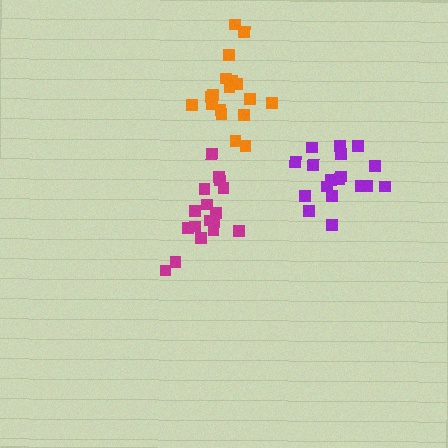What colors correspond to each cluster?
The clusters are colored: orange, magenta, purple.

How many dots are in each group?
Group 1: 18 dots, Group 2: 17 dots, Group 3: 19 dots (54 total).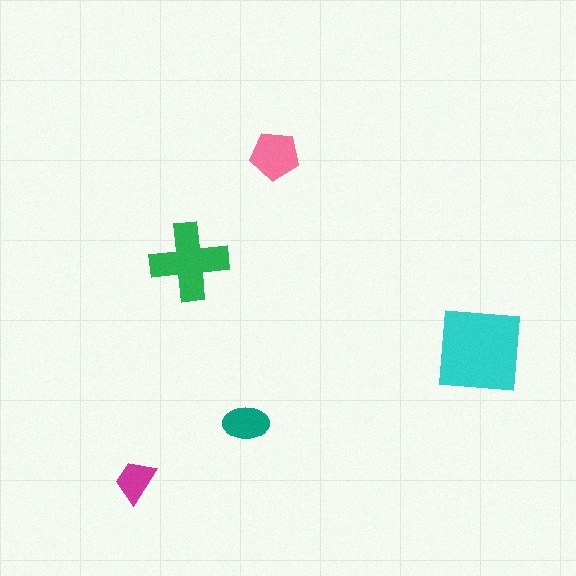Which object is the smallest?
The magenta trapezoid.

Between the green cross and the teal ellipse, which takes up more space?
The green cross.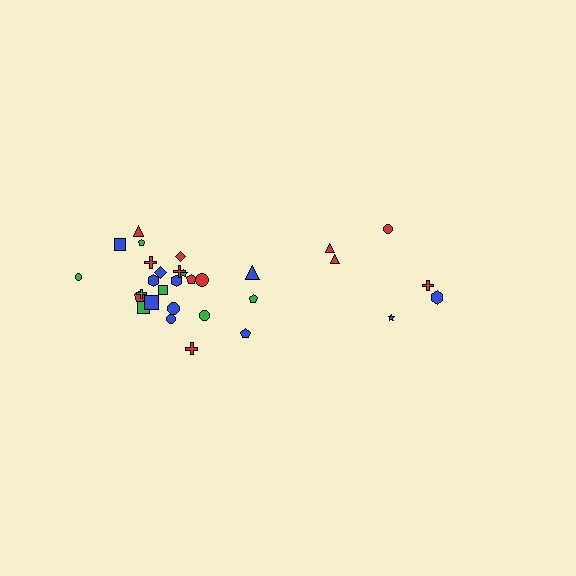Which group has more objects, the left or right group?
The left group.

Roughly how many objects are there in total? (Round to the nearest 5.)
Roughly 30 objects in total.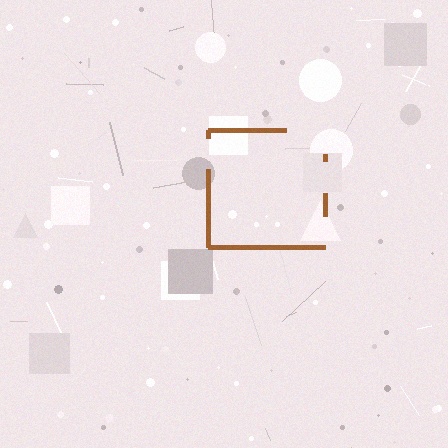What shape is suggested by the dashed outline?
The dashed outline suggests a square.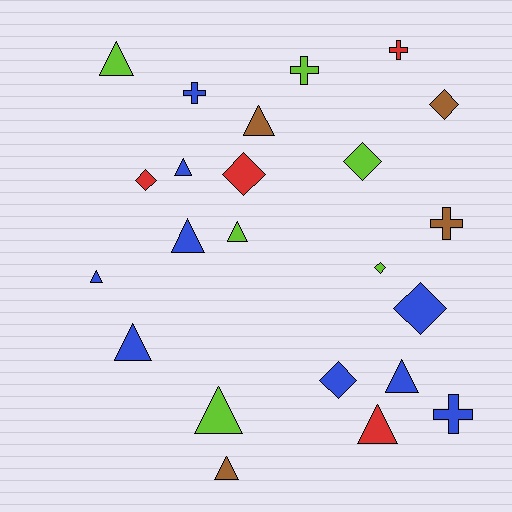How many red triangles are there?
There is 1 red triangle.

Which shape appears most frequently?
Triangle, with 11 objects.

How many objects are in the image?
There are 23 objects.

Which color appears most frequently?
Blue, with 9 objects.